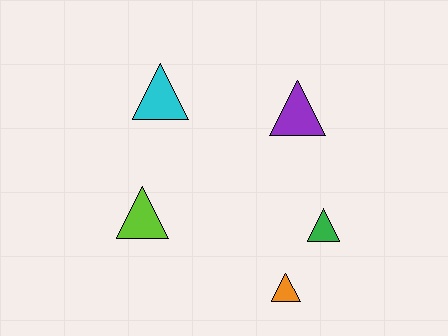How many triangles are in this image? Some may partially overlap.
There are 5 triangles.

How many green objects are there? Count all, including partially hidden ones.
There is 1 green object.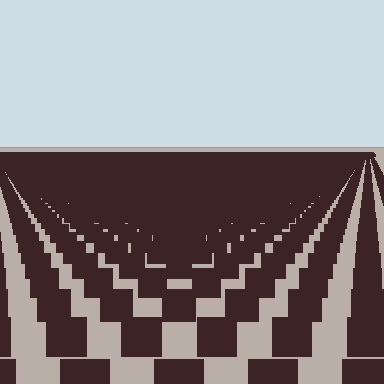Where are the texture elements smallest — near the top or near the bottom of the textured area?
Near the top.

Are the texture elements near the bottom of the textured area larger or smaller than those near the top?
Larger. Near the bottom, elements are closer to the viewer and appear at a bigger on-screen size.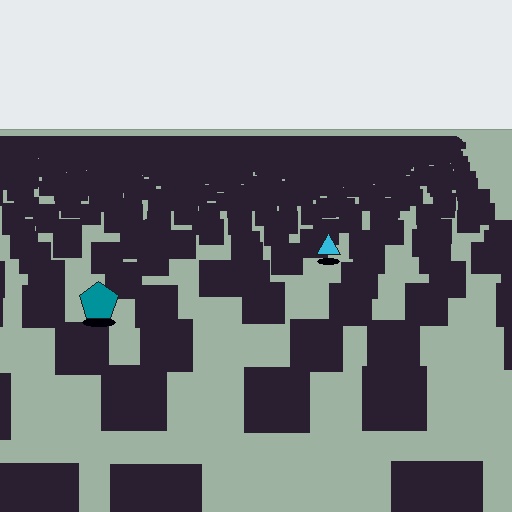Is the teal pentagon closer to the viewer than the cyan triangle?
Yes. The teal pentagon is closer — you can tell from the texture gradient: the ground texture is coarser near it.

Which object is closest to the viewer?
The teal pentagon is closest. The texture marks near it are larger and more spread out.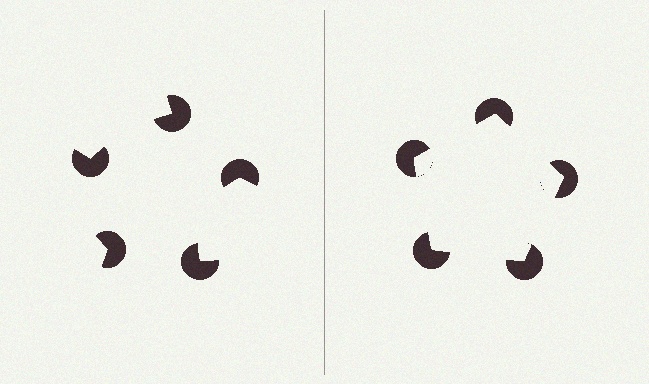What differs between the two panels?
The pac-man discs are positioned identically on both sides; only the wedge orientations differ. On the right they align to a pentagon; on the left they are misaligned.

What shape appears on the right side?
An illusory pentagon.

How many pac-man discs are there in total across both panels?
10 — 5 on each side.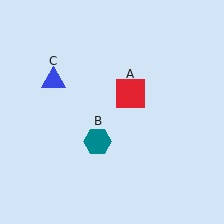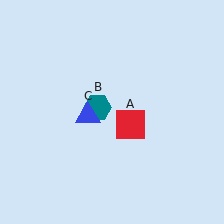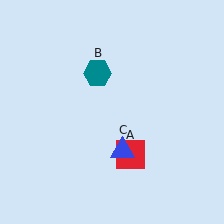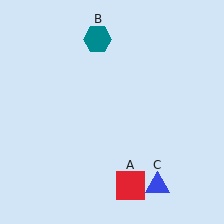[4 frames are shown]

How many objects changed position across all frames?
3 objects changed position: red square (object A), teal hexagon (object B), blue triangle (object C).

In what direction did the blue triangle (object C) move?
The blue triangle (object C) moved down and to the right.